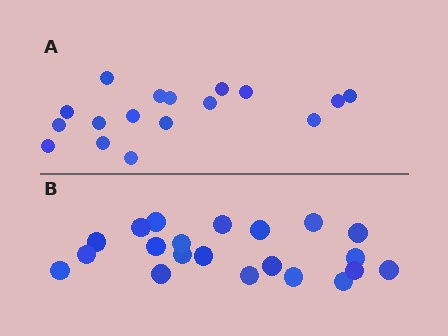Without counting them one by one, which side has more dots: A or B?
Region B (the bottom region) has more dots.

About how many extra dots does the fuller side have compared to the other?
Region B has about 4 more dots than region A.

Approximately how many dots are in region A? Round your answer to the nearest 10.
About 20 dots. (The exact count is 17, which rounds to 20.)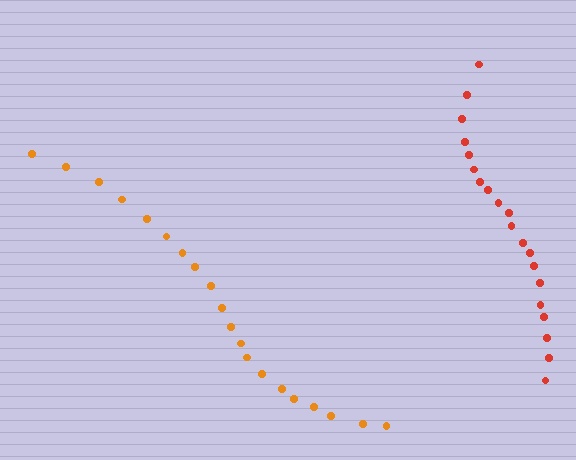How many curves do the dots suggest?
There are 2 distinct paths.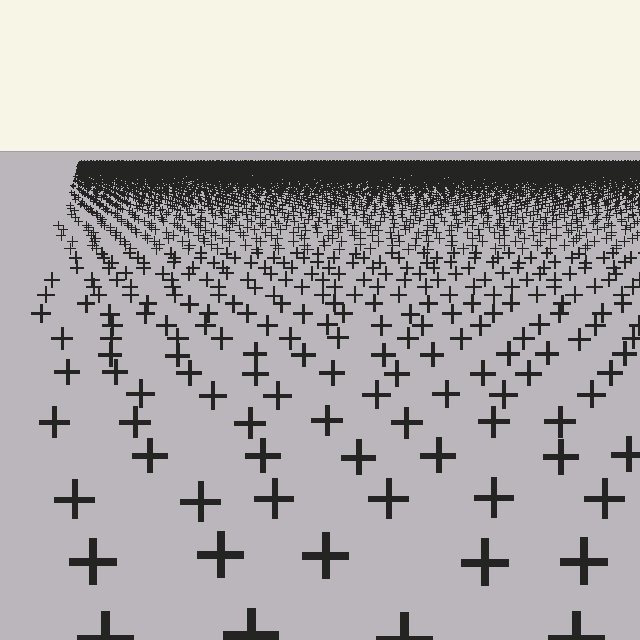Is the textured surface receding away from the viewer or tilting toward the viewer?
The surface is receding away from the viewer. Texture elements get smaller and denser toward the top.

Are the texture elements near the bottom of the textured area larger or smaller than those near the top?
Larger. Near the bottom, elements are closer to the viewer and appear at a bigger on-screen size.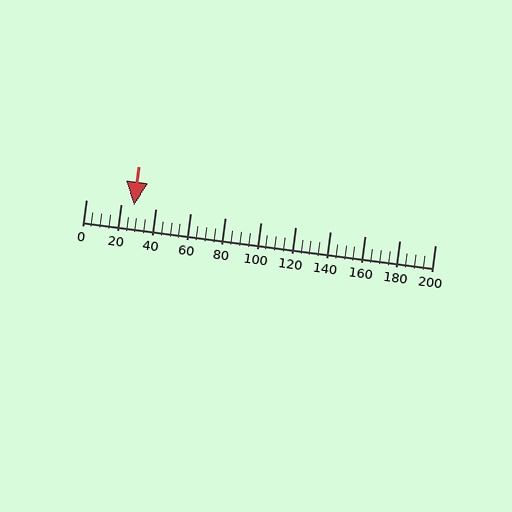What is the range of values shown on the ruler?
The ruler shows values from 0 to 200.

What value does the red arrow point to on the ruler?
The red arrow points to approximately 28.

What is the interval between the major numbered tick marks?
The major tick marks are spaced 20 units apart.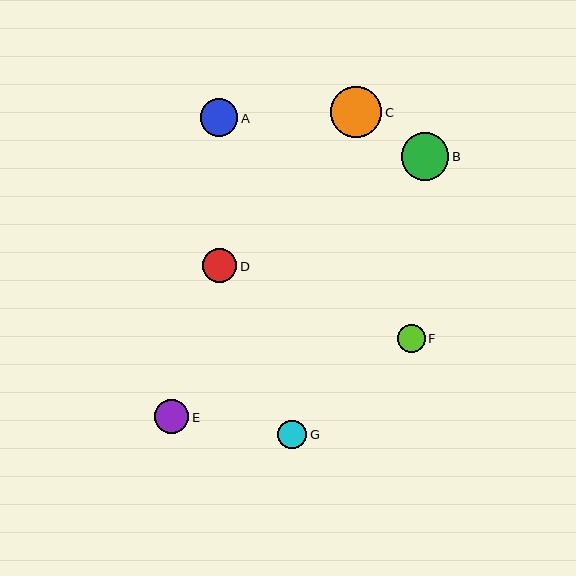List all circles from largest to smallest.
From largest to smallest: C, B, A, D, E, G, F.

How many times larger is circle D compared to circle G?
Circle D is approximately 1.2 times the size of circle G.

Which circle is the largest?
Circle C is the largest with a size of approximately 51 pixels.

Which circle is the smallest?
Circle F is the smallest with a size of approximately 28 pixels.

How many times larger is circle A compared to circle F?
Circle A is approximately 1.3 times the size of circle F.